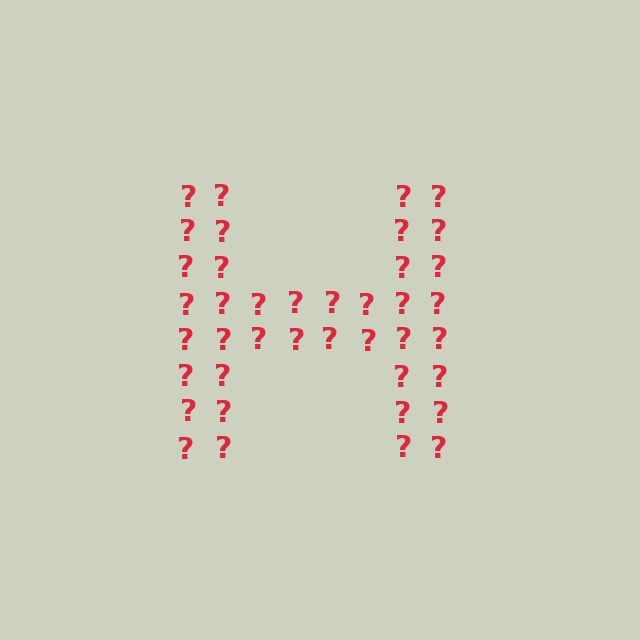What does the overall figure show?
The overall figure shows the letter H.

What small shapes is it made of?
It is made of small question marks.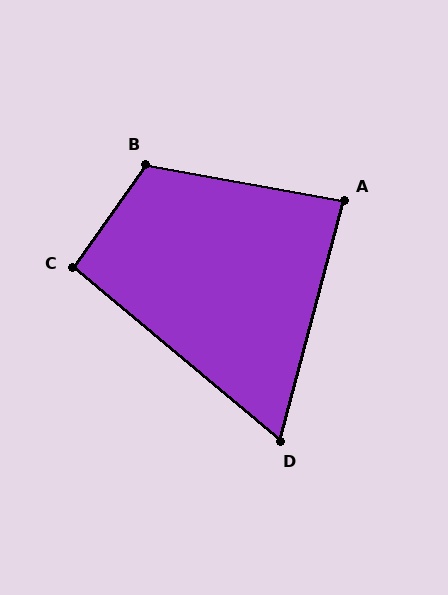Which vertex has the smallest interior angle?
D, at approximately 65 degrees.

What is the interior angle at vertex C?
Approximately 95 degrees (approximately right).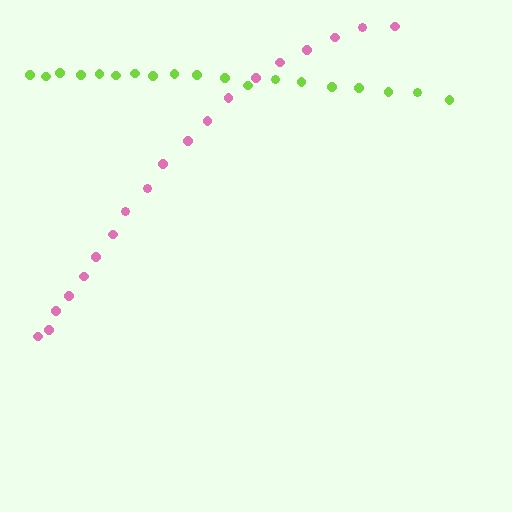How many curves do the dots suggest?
There are 2 distinct paths.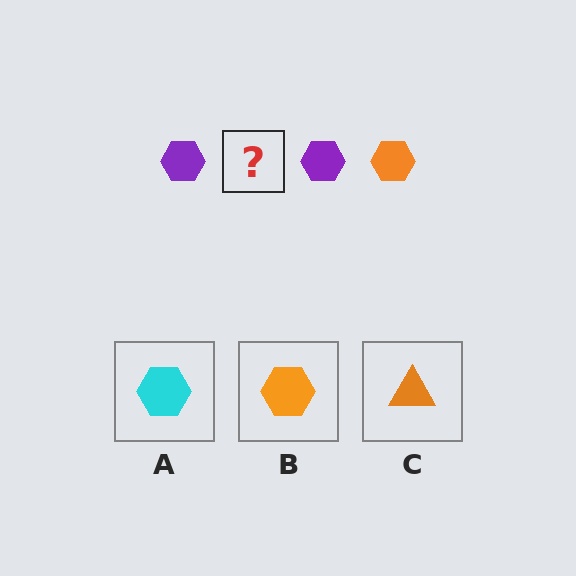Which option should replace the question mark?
Option B.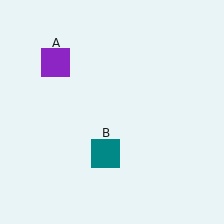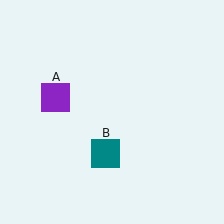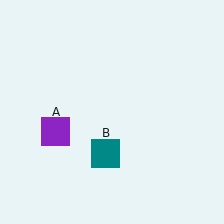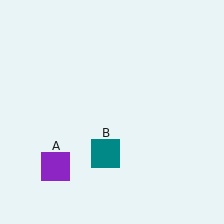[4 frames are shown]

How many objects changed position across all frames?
1 object changed position: purple square (object A).